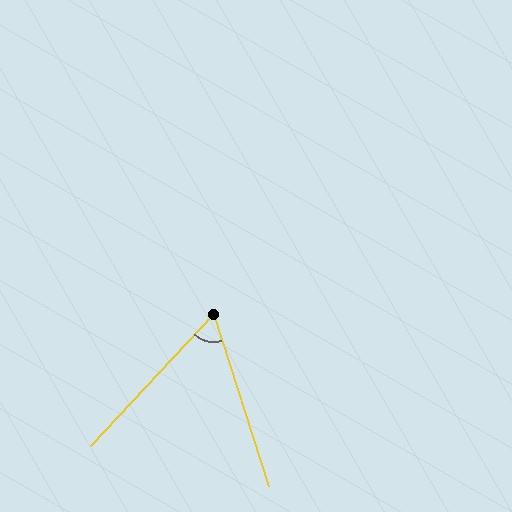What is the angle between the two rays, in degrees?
Approximately 61 degrees.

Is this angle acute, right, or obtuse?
It is acute.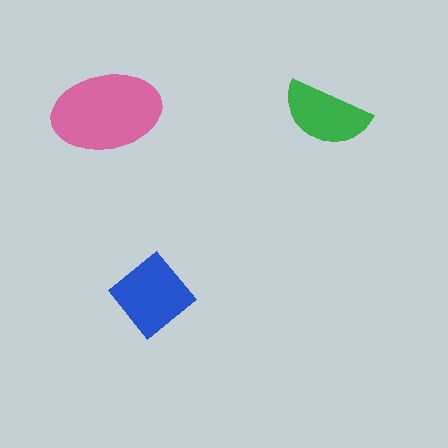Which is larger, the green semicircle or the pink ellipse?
The pink ellipse.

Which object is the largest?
The pink ellipse.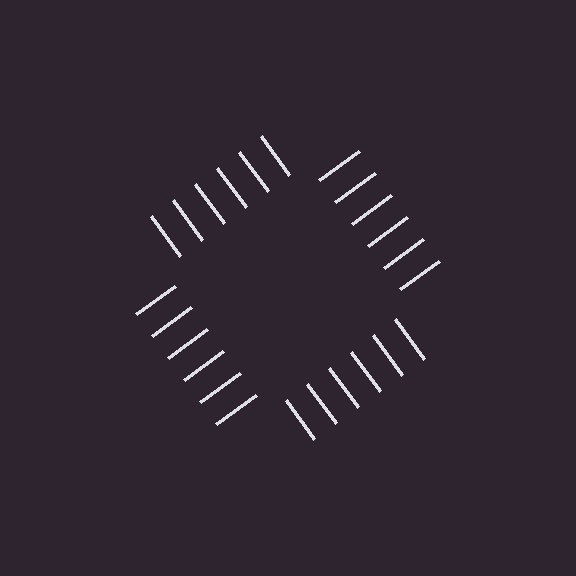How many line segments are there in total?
24 — 6 along each of the 4 edges.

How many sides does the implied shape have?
4 sides — the line-ends trace a square.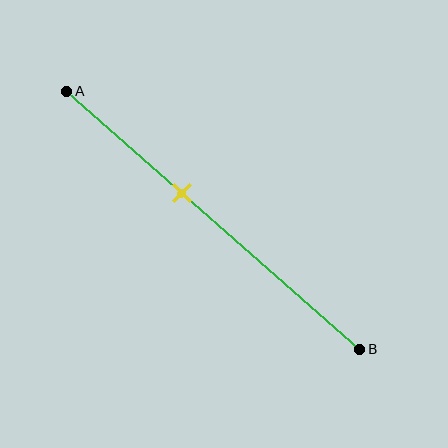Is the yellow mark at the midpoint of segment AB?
No, the mark is at about 40% from A, not at the 50% midpoint.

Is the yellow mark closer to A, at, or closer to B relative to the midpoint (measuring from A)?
The yellow mark is closer to point A than the midpoint of segment AB.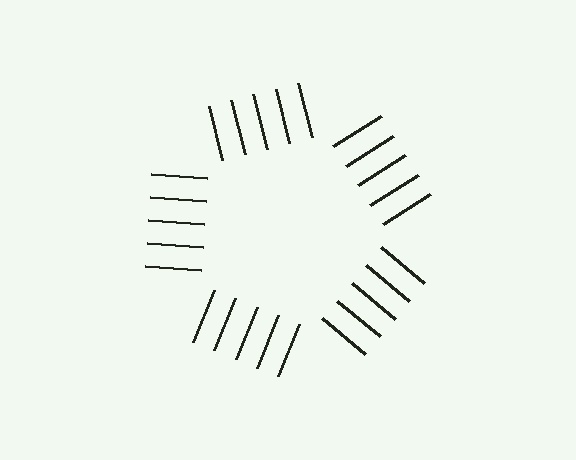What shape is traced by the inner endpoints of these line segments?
An illusory pentagon — the line segments terminate on its edges but no continuous stroke is drawn.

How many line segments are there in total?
25 — 5 along each of the 5 edges.